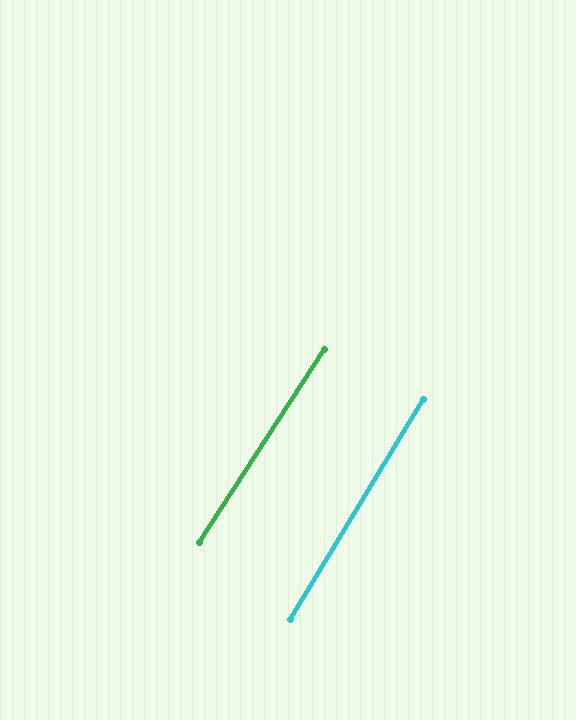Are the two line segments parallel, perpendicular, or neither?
Parallel — their directions differ by only 1.6°.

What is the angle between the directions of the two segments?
Approximately 2 degrees.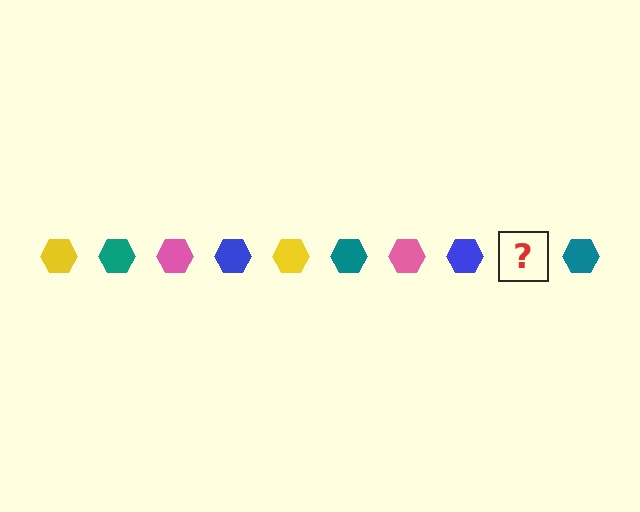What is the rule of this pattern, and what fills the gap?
The rule is that the pattern cycles through yellow, teal, pink, blue hexagons. The gap should be filled with a yellow hexagon.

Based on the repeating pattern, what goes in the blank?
The blank should be a yellow hexagon.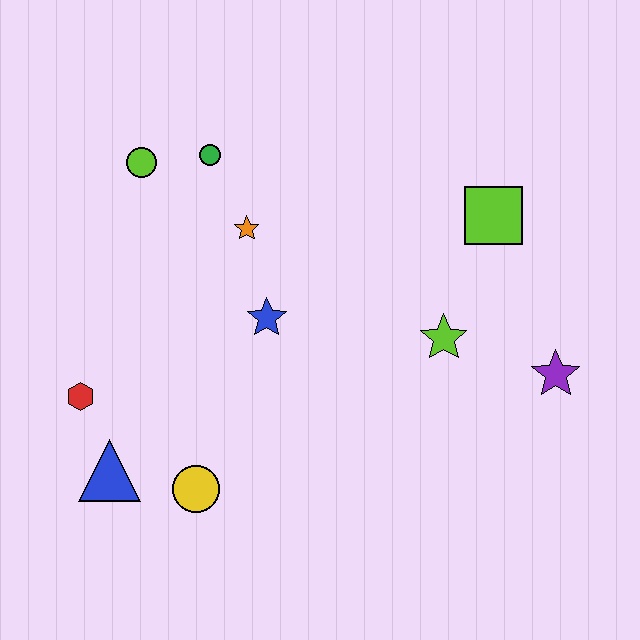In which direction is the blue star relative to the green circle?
The blue star is below the green circle.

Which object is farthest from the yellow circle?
The lime square is farthest from the yellow circle.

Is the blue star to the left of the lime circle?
No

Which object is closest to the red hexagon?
The blue triangle is closest to the red hexagon.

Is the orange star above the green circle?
No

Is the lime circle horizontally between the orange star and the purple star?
No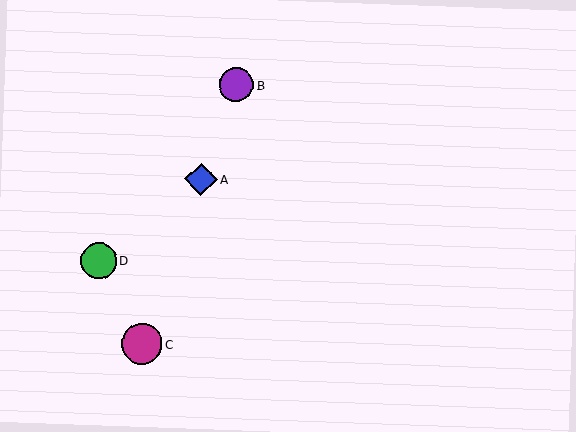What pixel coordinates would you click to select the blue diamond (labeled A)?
Click at (201, 179) to select the blue diamond A.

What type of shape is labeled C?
Shape C is a magenta circle.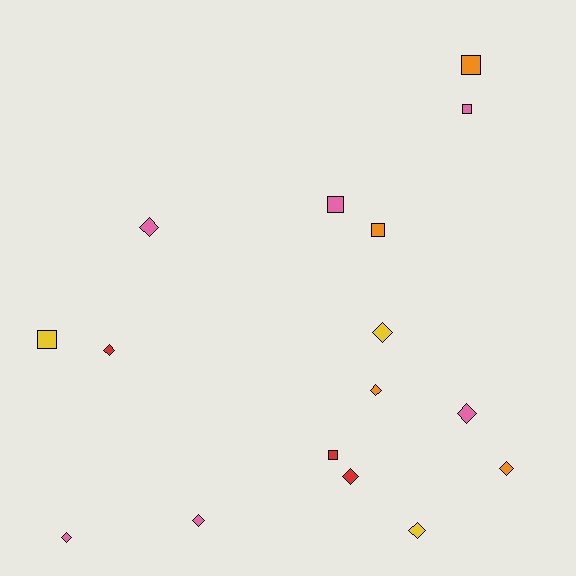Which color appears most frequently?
Pink, with 6 objects.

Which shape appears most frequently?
Diamond, with 10 objects.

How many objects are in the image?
There are 16 objects.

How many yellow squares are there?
There is 1 yellow square.